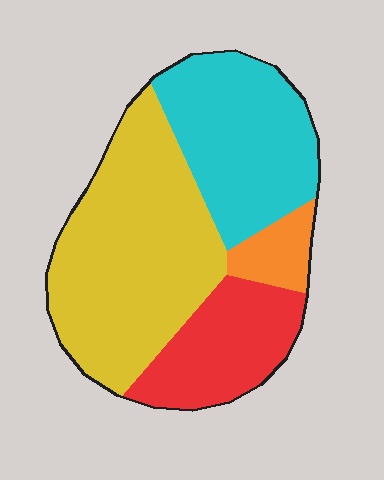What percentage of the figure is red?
Red takes up about one fifth (1/5) of the figure.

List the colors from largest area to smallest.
From largest to smallest: yellow, cyan, red, orange.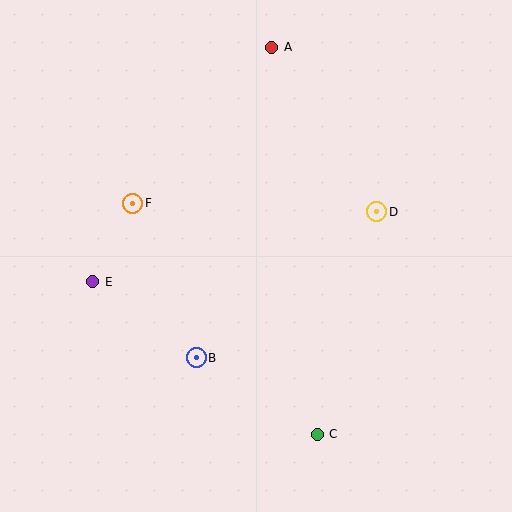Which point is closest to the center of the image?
Point B at (196, 358) is closest to the center.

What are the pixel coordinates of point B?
Point B is at (196, 358).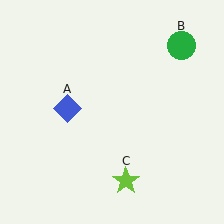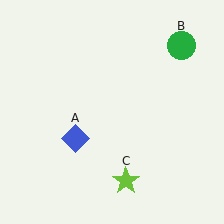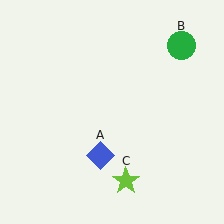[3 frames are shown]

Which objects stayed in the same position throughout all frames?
Green circle (object B) and lime star (object C) remained stationary.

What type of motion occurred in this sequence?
The blue diamond (object A) rotated counterclockwise around the center of the scene.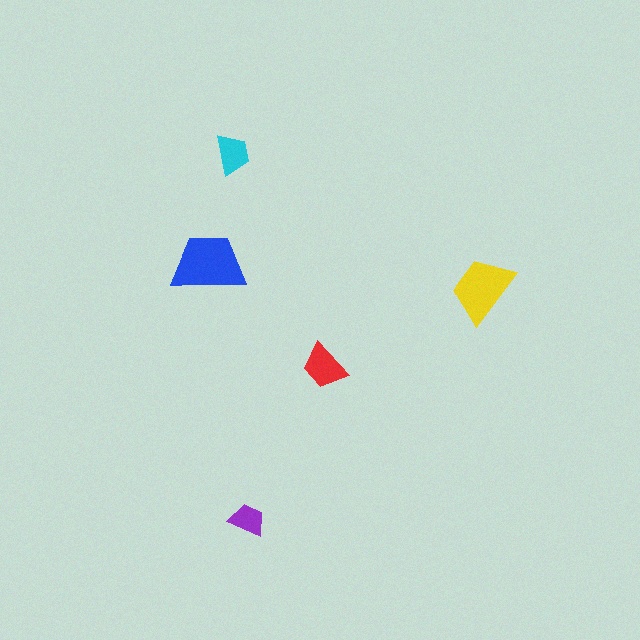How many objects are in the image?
There are 5 objects in the image.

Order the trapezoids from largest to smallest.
the blue one, the yellow one, the red one, the cyan one, the purple one.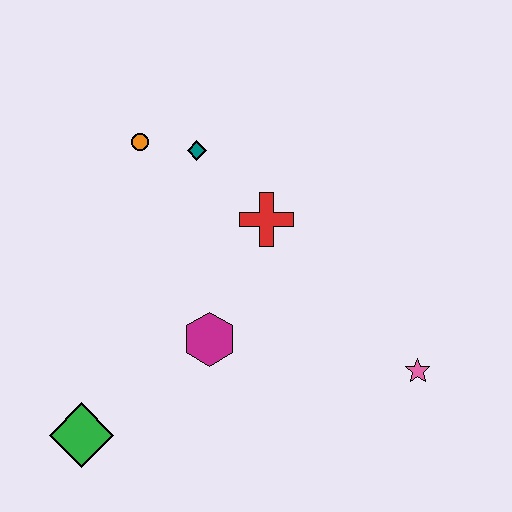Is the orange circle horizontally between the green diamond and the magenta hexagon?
Yes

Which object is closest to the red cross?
The teal diamond is closest to the red cross.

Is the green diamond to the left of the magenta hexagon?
Yes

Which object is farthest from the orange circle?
The pink star is farthest from the orange circle.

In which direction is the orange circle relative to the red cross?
The orange circle is to the left of the red cross.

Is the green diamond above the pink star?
No